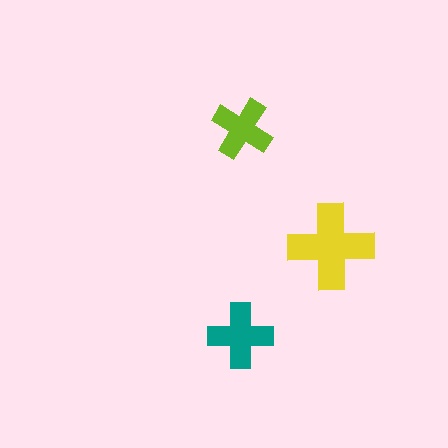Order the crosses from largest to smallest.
the yellow one, the teal one, the lime one.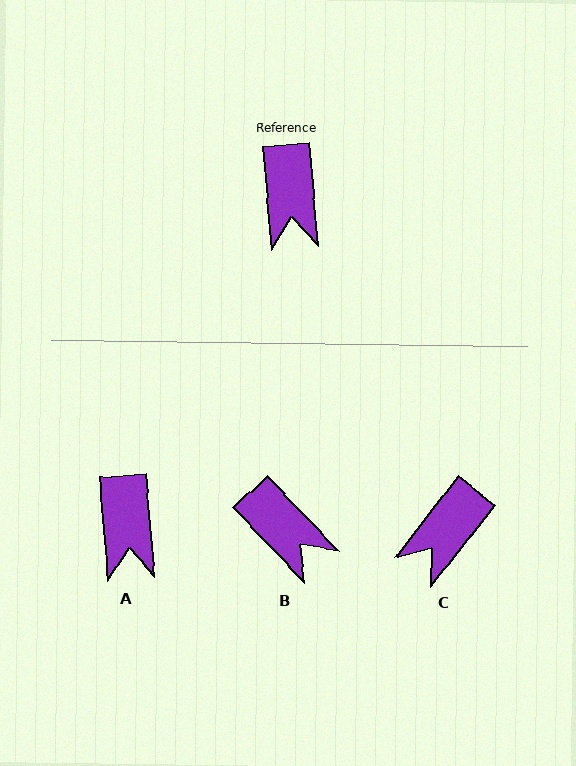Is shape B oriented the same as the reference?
No, it is off by about 39 degrees.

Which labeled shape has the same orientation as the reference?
A.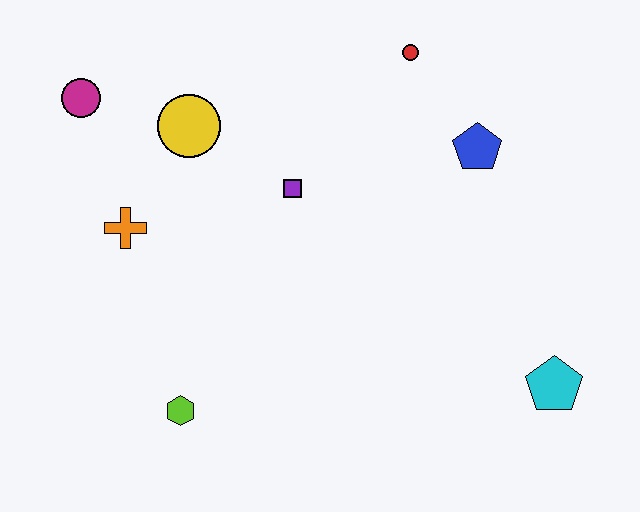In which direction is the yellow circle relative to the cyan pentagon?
The yellow circle is to the left of the cyan pentagon.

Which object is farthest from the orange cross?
The cyan pentagon is farthest from the orange cross.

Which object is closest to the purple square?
The yellow circle is closest to the purple square.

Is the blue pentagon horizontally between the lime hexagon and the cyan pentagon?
Yes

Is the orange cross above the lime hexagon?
Yes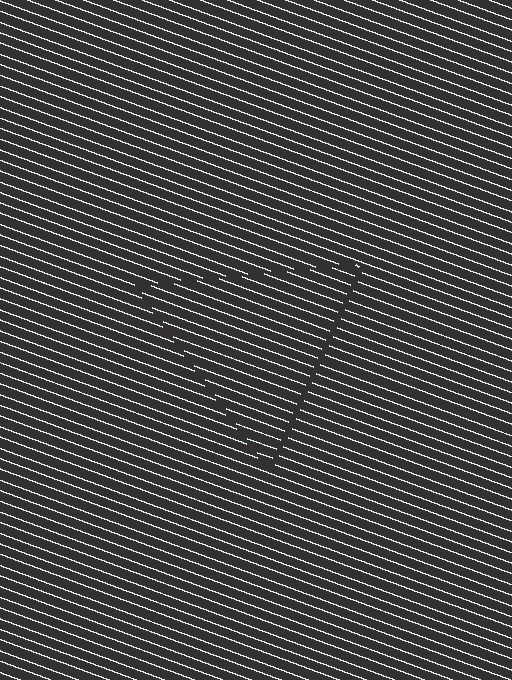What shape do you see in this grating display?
An illusory triangle. The interior of the shape contains the same grating, shifted by half a period — the contour is defined by the phase discontinuity where line-ends from the inner and outer gratings abut.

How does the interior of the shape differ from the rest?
The interior of the shape contains the same grating, shifted by half a period — the contour is defined by the phase discontinuity where line-ends from the inner and outer gratings abut.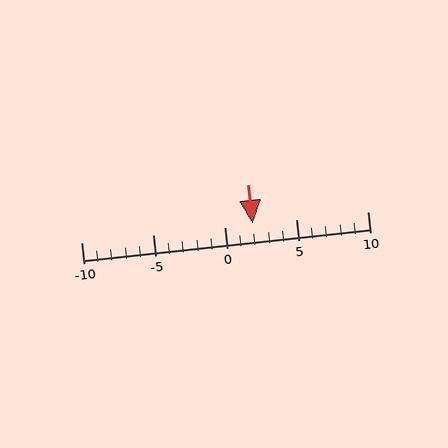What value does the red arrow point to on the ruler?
The red arrow points to approximately 2.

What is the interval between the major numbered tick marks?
The major tick marks are spaced 5 units apart.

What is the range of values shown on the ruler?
The ruler shows values from -10 to 10.